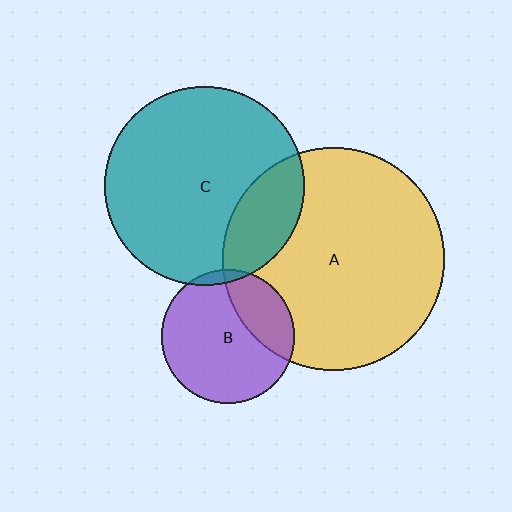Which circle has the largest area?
Circle A (yellow).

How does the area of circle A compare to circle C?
Approximately 1.2 times.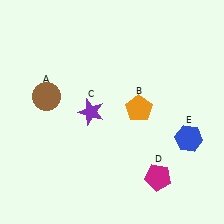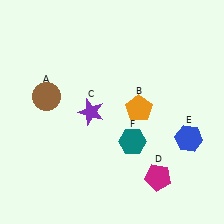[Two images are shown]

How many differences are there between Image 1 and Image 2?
There is 1 difference between the two images.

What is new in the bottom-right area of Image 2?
A teal hexagon (F) was added in the bottom-right area of Image 2.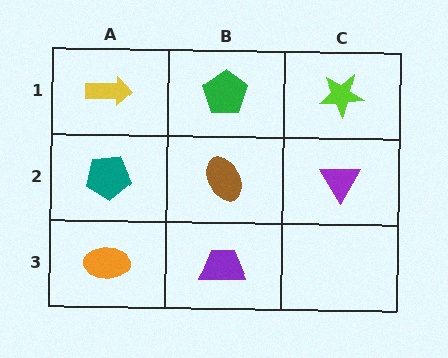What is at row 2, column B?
A brown ellipse.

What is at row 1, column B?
A green pentagon.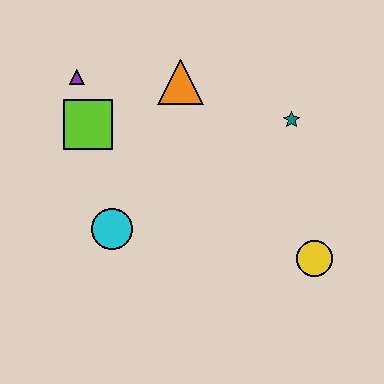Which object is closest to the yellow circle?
The teal star is closest to the yellow circle.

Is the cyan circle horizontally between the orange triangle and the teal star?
No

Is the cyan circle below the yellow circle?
No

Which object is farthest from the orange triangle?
The yellow circle is farthest from the orange triangle.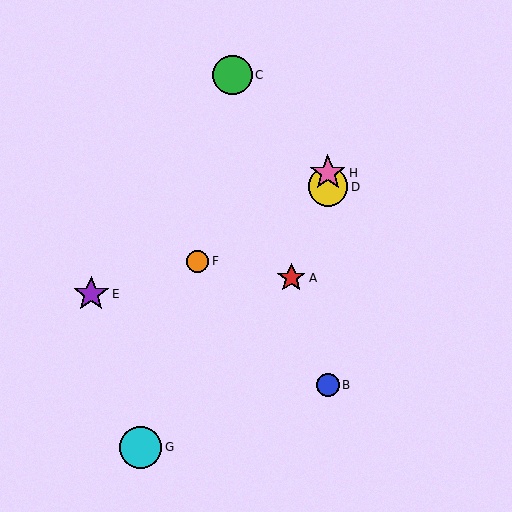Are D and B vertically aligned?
Yes, both are at x≈328.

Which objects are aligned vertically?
Objects B, D, H are aligned vertically.